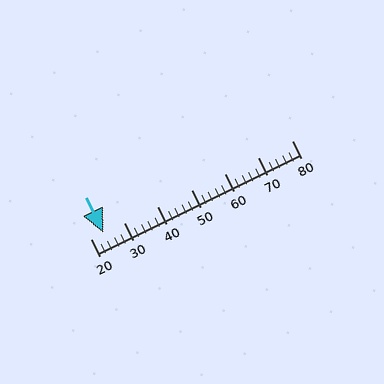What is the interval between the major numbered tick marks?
The major tick marks are spaced 10 units apart.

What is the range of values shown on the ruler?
The ruler shows values from 20 to 80.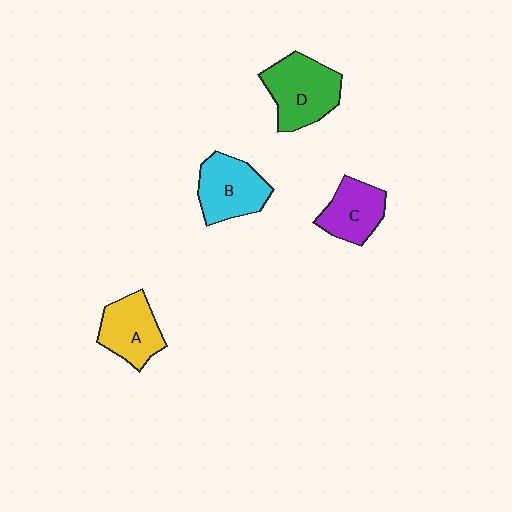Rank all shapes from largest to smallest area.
From largest to smallest: D (green), B (cyan), A (yellow), C (purple).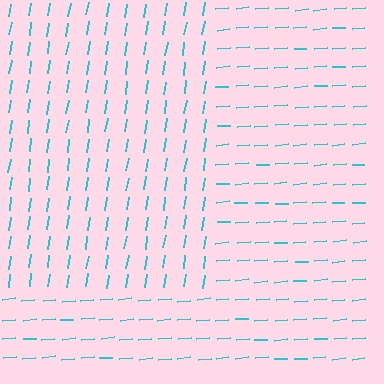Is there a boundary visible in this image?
Yes, there is a texture boundary formed by a change in line orientation.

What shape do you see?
I see a rectangle.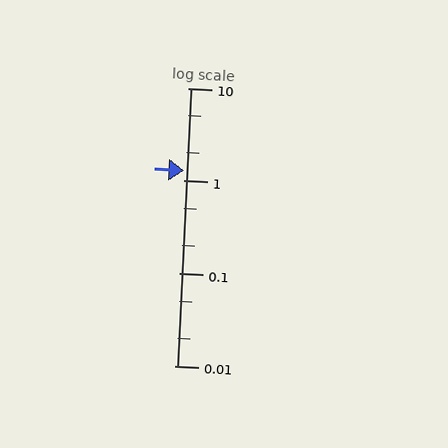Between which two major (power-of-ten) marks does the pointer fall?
The pointer is between 1 and 10.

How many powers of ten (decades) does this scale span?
The scale spans 3 decades, from 0.01 to 10.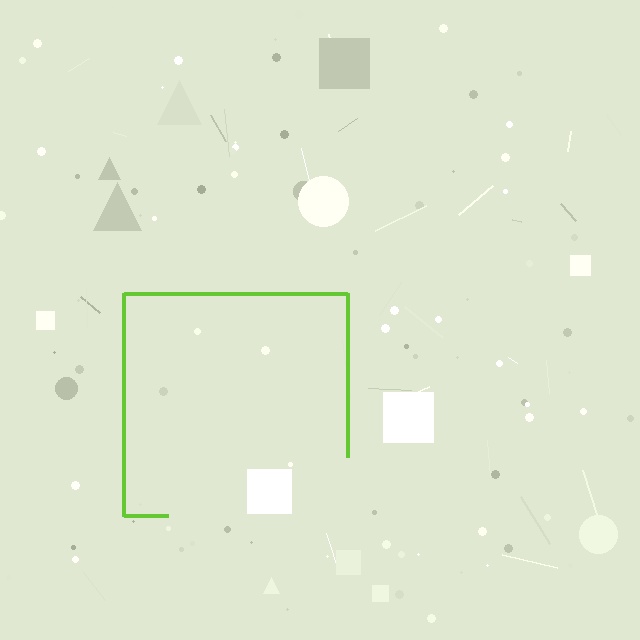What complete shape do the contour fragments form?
The contour fragments form a square.